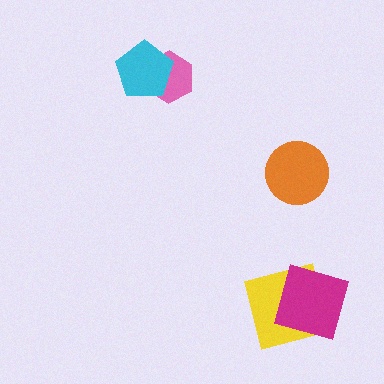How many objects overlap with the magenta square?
1 object overlaps with the magenta square.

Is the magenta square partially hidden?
No, no other shape covers it.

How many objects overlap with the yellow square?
1 object overlaps with the yellow square.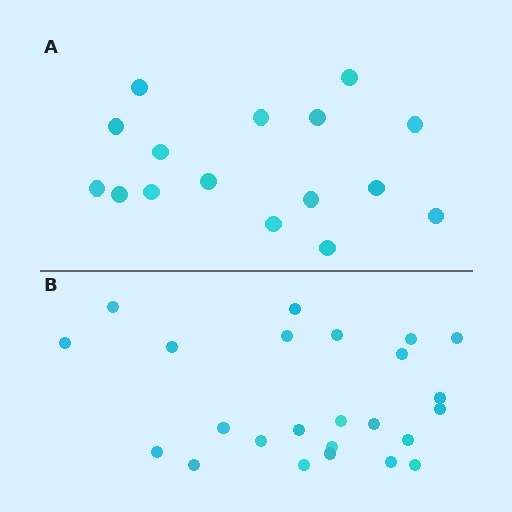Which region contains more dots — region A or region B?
Region B (the bottom region) has more dots.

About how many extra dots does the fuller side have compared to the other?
Region B has roughly 8 or so more dots than region A.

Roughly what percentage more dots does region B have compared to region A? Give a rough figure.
About 50% more.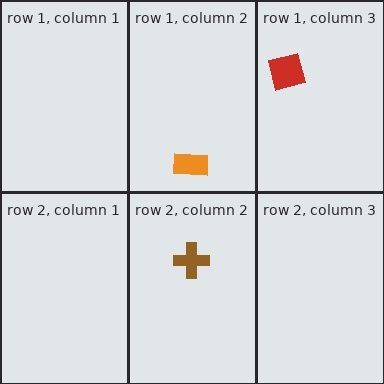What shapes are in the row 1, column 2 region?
The orange rectangle.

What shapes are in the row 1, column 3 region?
The red square.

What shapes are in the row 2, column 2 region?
The brown cross.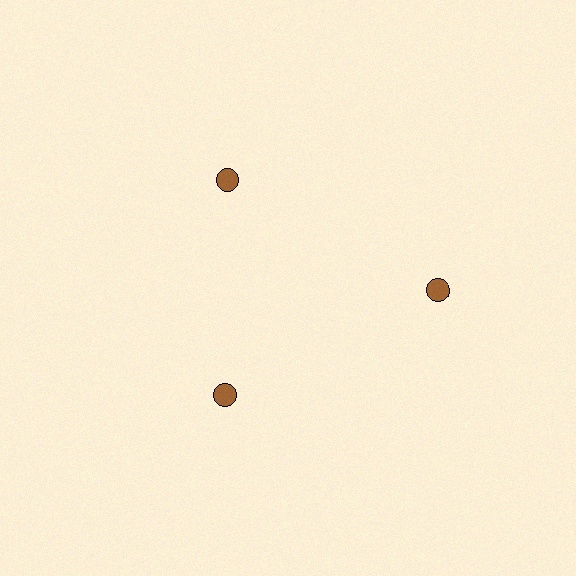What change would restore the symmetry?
The symmetry would be restored by moving it inward, back onto the ring so that all 3 circles sit at equal angles and equal distance from the center.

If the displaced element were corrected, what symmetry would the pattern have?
It would have 3-fold rotational symmetry — the pattern would map onto itself every 120 degrees.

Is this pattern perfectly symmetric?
No. The 3 brown circles are arranged in a ring, but one element near the 3 o'clock position is pushed outward from the center, breaking the 3-fold rotational symmetry.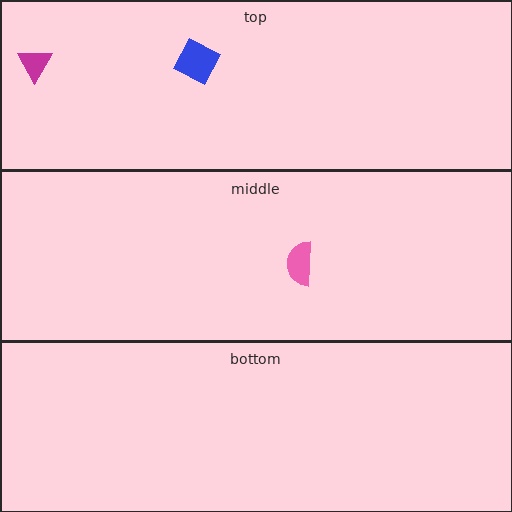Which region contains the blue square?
The top region.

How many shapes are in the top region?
2.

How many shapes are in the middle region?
1.